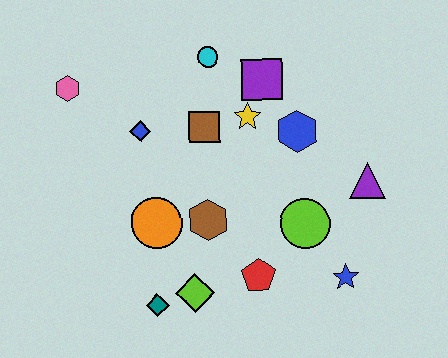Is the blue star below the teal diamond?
No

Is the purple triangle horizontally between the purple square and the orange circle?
No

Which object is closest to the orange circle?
The brown hexagon is closest to the orange circle.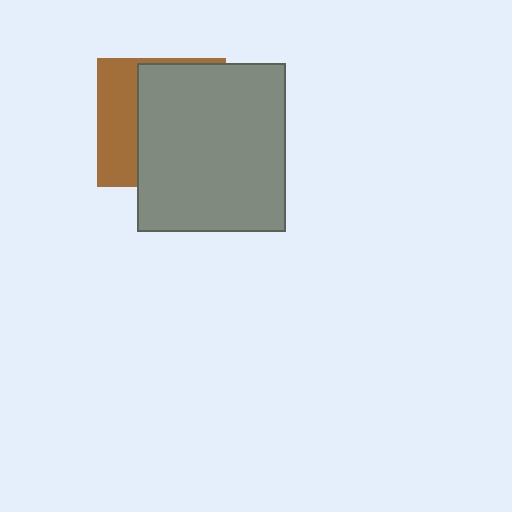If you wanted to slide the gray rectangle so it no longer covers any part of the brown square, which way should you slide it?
Slide it right — that is the most direct way to separate the two shapes.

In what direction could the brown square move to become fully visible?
The brown square could move left. That would shift it out from behind the gray rectangle entirely.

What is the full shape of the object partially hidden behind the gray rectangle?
The partially hidden object is a brown square.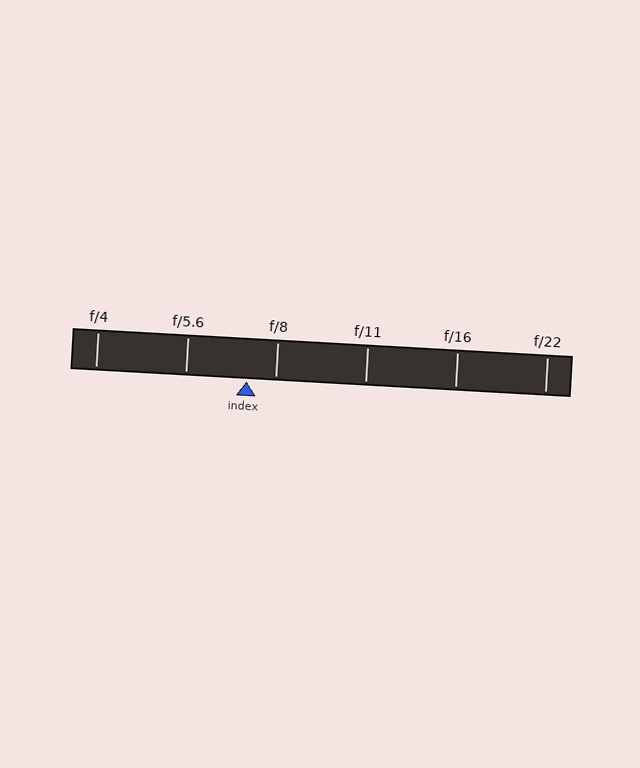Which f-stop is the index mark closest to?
The index mark is closest to f/8.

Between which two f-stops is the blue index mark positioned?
The index mark is between f/5.6 and f/8.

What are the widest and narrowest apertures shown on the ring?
The widest aperture shown is f/4 and the narrowest is f/22.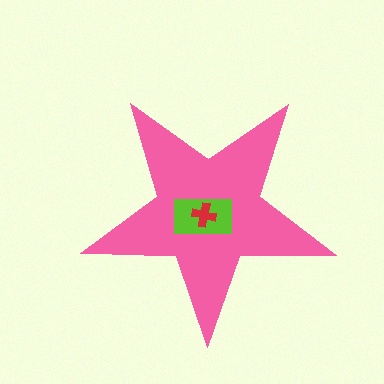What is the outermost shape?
The pink star.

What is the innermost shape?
The red cross.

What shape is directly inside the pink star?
The lime rectangle.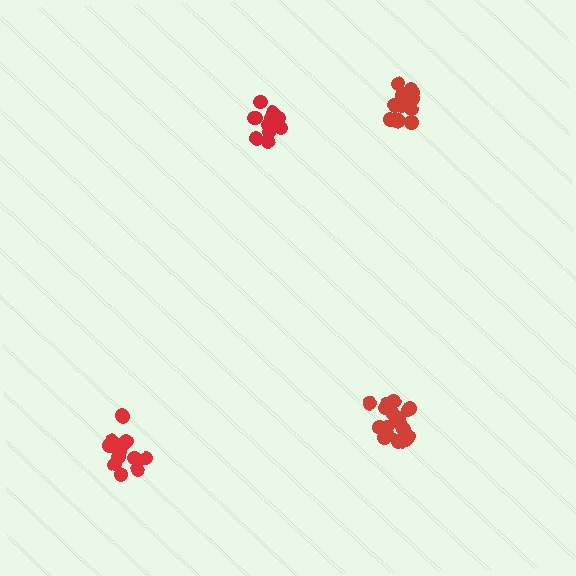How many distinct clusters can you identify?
There are 4 distinct clusters.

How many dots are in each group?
Group 1: 14 dots, Group 2: 14 dots, Group 3: 20 dots, Group 4: 15 dots (63 total).